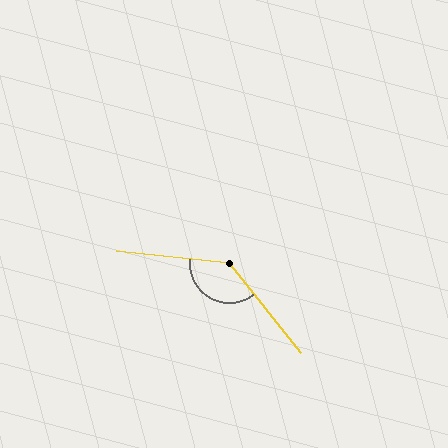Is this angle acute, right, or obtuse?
It is obtuse.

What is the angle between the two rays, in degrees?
Approximately 135 degrees.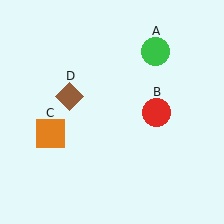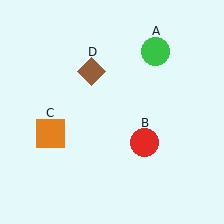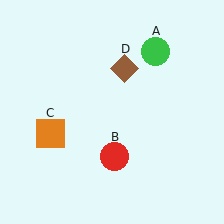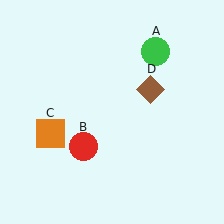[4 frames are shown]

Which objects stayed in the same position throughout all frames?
Green circle (object A) and orange square (object C) remained stationary.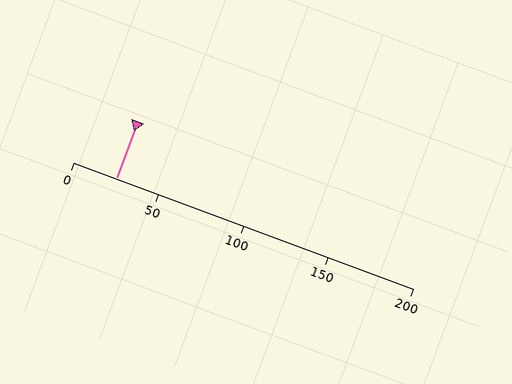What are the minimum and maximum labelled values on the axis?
The axis runs from 0 to 200.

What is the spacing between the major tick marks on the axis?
The major ticks are spaced 50 apart.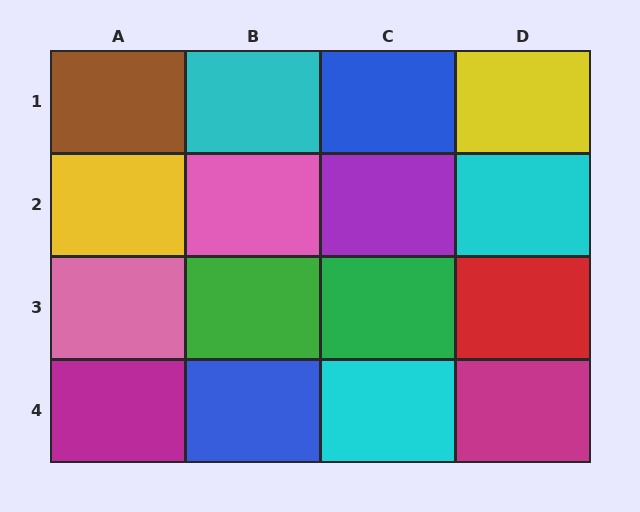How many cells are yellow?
2 cells are yellow.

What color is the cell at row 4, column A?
Magenta.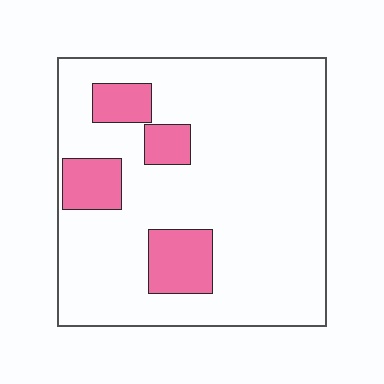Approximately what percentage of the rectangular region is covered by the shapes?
Approximately 15%.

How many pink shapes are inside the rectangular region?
4.